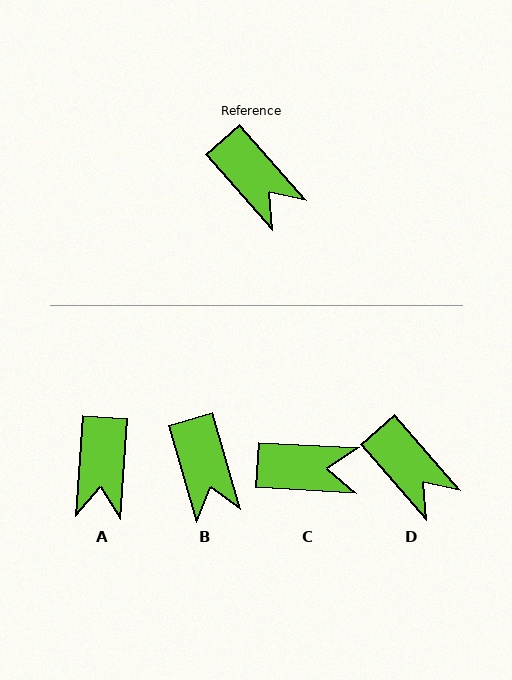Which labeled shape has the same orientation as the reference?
D.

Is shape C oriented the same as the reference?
No, it is off by about 45 degrees.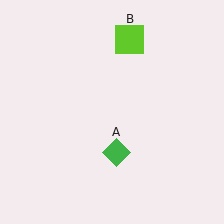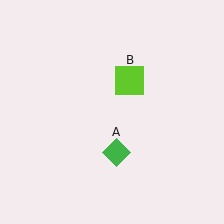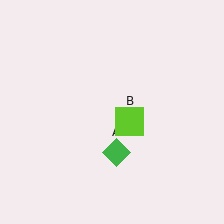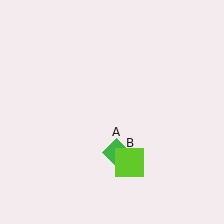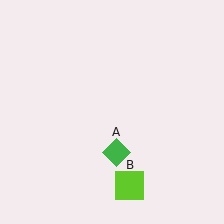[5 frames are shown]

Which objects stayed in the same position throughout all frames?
Green diamond (object A) remained stationary.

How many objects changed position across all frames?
1 object changed position: lime square (object B).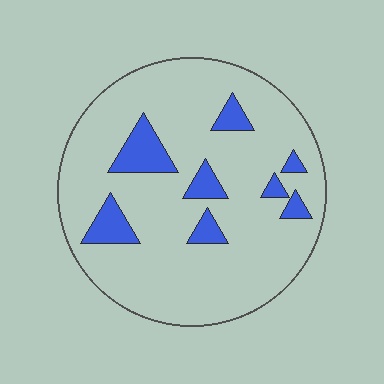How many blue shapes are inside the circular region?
8.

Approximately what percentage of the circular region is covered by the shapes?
Approximately 15%.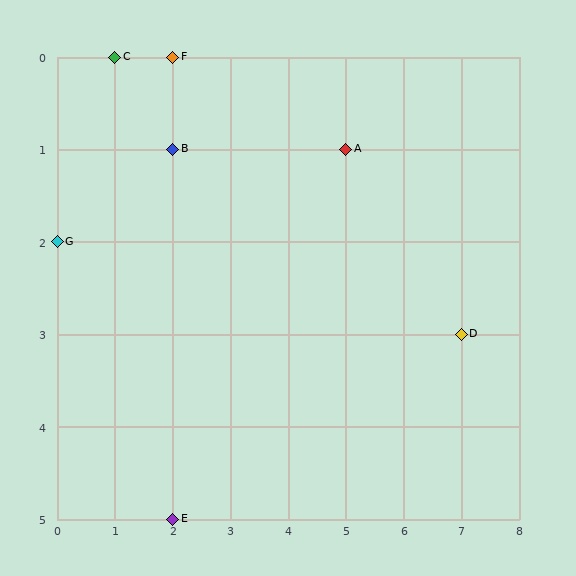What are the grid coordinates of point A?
Point A is at grid coordinates (5, 1).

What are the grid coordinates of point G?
Point G is at grid coordinates (0, 2).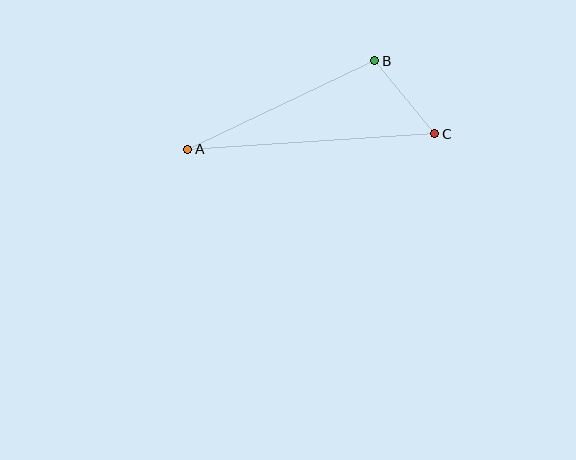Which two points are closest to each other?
Points B and C are closest to each other.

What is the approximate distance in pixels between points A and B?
The distance between A and B is approximately 207 pixels.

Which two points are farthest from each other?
Points A and C are farthest from each other.